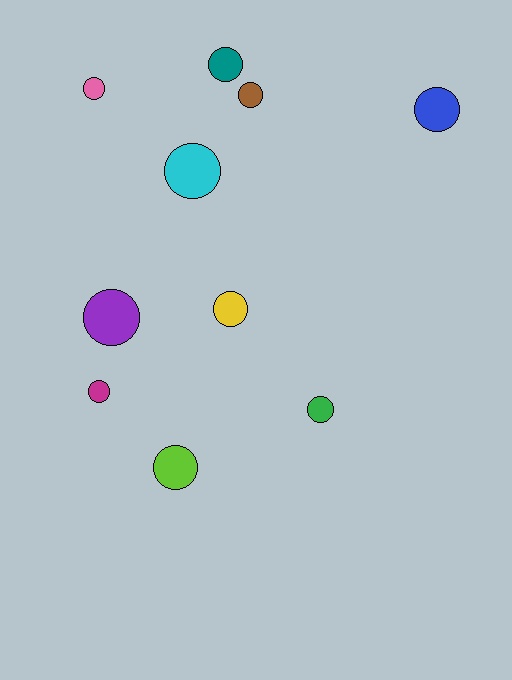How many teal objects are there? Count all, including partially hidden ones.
There is 1 teal object.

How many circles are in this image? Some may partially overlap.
There are 10 circles.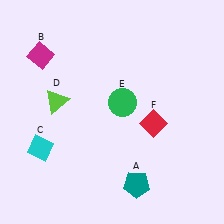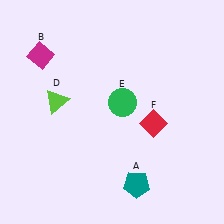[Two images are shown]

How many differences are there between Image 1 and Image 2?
There is 1 difference between the two images.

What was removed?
The cyan diamond (C) was removed in Image 2.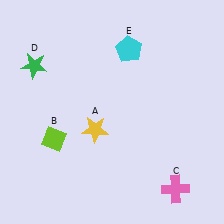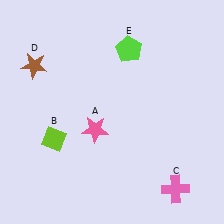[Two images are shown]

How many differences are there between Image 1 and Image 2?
There are 3 differences between the two images.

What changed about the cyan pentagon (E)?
In Image 1, E is cyan. In Image 2, it changed to lime.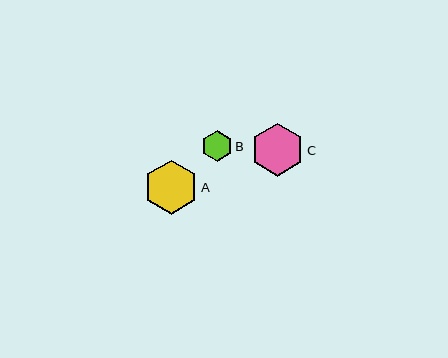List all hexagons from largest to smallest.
From largest to smallest: A, C, B.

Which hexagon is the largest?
Hexagon A is the largest with a size of approximately 54 pixels.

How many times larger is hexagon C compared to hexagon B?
Hexagon C is approximately 1.7 times the size of hexagon B.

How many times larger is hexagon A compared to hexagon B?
Hexagon A is approximately 1.8 times the size of hexagon B.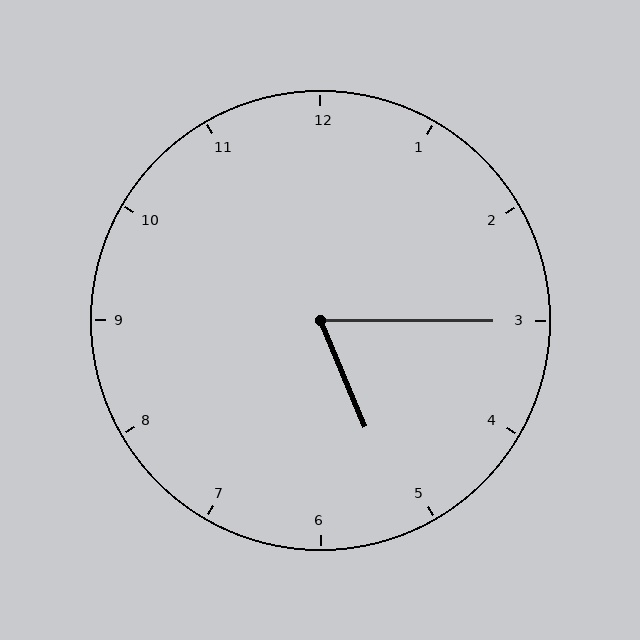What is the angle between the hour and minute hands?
Approximately 68 degrees.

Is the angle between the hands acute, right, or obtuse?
It is acute.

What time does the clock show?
5:15.